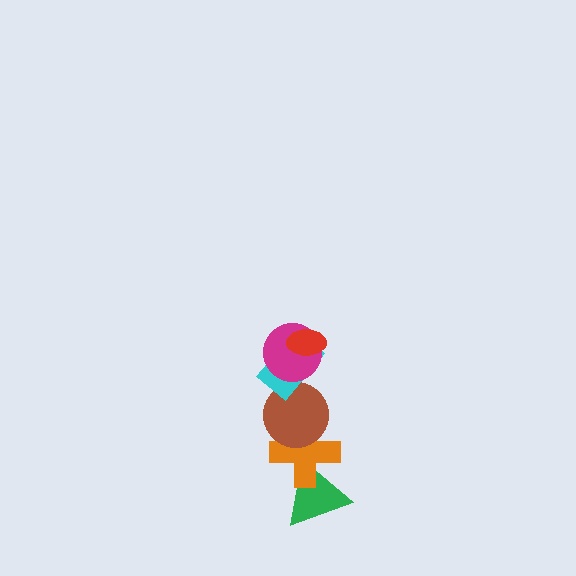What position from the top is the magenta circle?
The magenta circle is 2nd from the top.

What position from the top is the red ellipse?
The red ellipse is 1st from the top.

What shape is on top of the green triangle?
The orange cross is on top of the green triangle.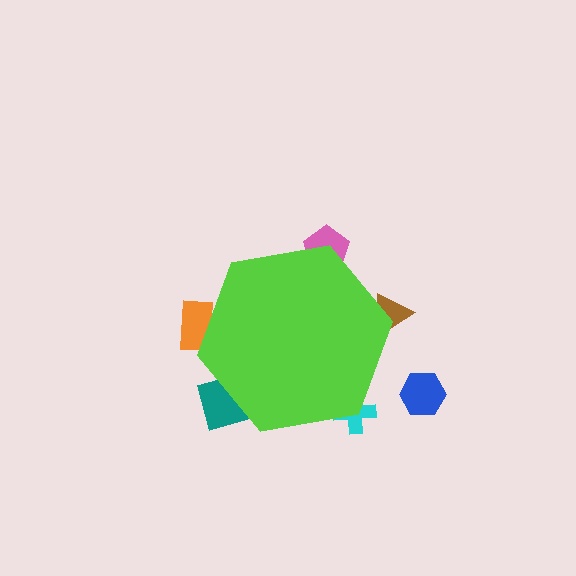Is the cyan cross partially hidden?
Yes, the cyan cross is partially hidden behind the lime hexagon.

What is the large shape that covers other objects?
A lime hexagon.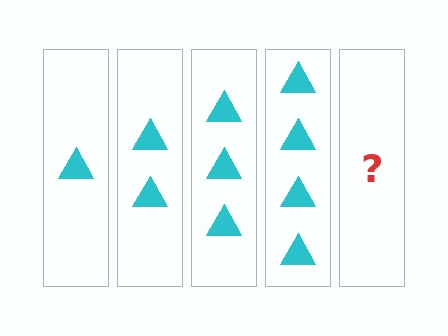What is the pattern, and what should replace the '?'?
The pattern is that each step adds one more triangle. The '?' should be 5 triangles.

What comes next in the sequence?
The next element should be 5 triangles.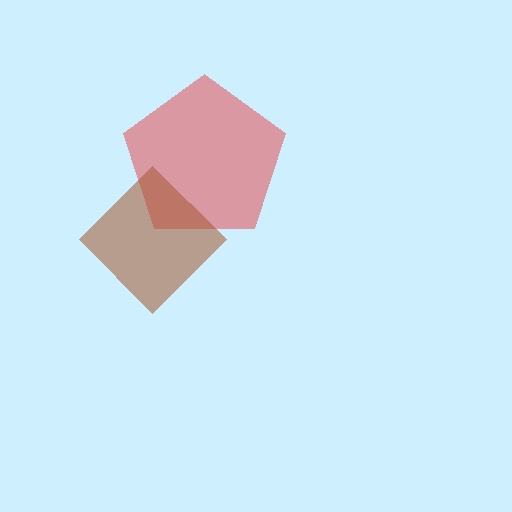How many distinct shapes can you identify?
There are 2 distinct shapes: a red pentagon, a brown diamond.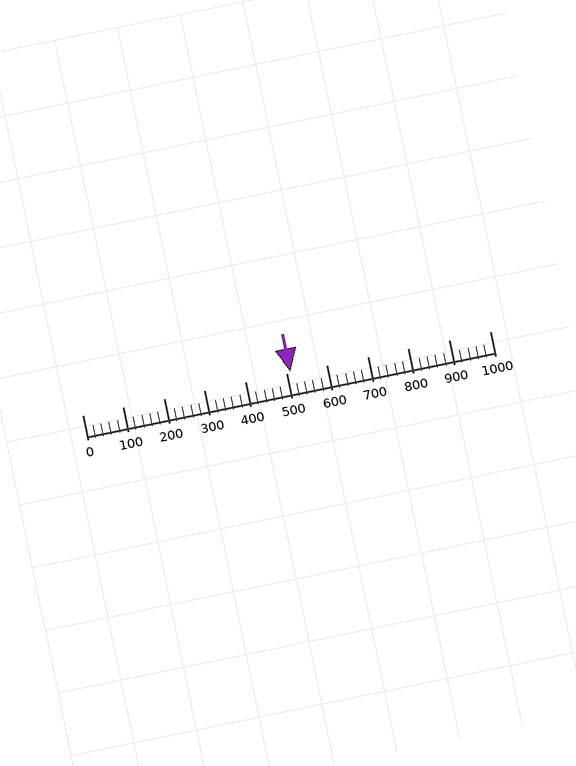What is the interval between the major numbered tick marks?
The major tick marks are spaced 100 units apart.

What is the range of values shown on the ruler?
The ruler shows values from 0 to 1000.